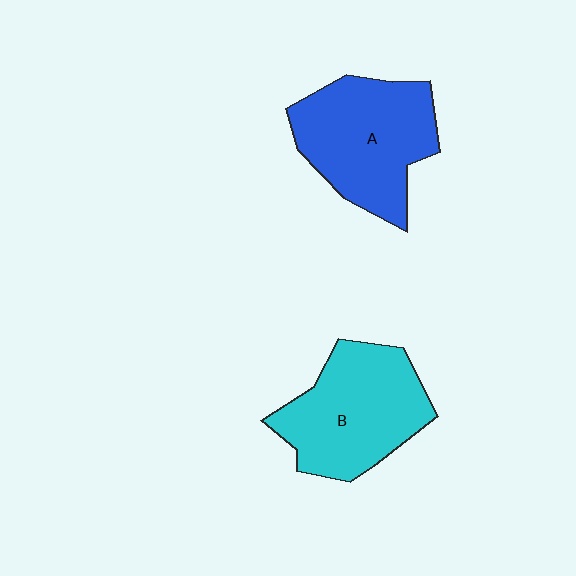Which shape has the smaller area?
Shape B (cyan).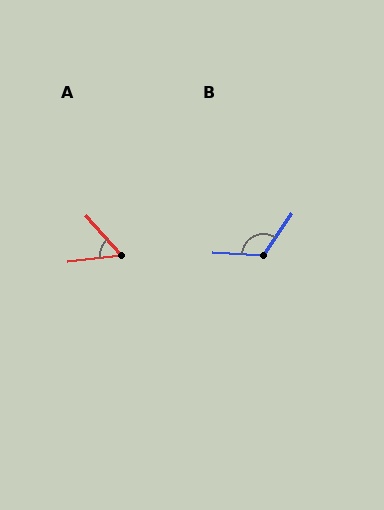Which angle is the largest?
B, at approximately 121 degrees.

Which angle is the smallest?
A, at approximately 55 degrees.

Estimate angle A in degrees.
Approximately 55 degrees.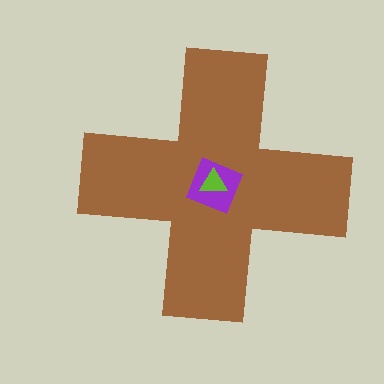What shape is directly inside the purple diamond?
The lime triangle.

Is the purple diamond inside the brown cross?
Yes.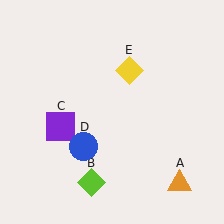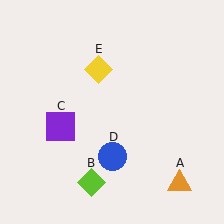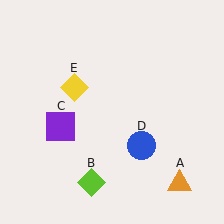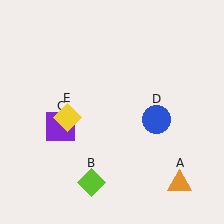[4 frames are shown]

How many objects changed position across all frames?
2 objects changed position: blue circle (object D), yellow diamond (object E).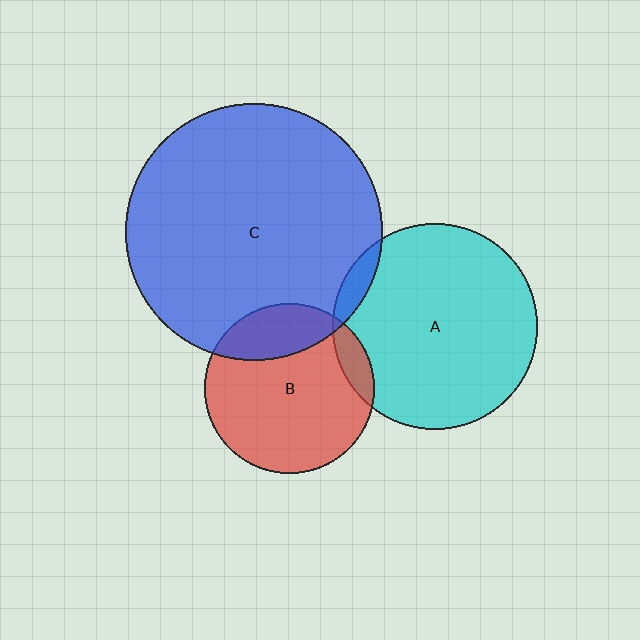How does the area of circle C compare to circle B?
Approximately 2.3 times.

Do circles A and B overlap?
Yes.